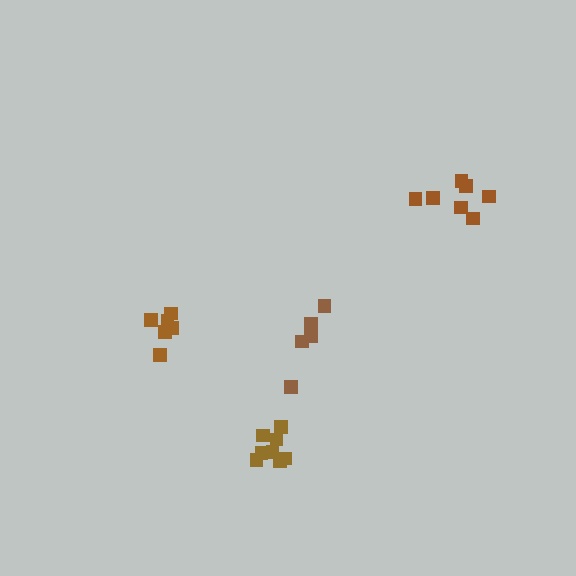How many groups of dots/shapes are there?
There are 4 groups.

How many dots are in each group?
Group 1: 8 dots, Group 2: 5 dots, Group 3: 7 dots, Group 4: 6 dots (26 total).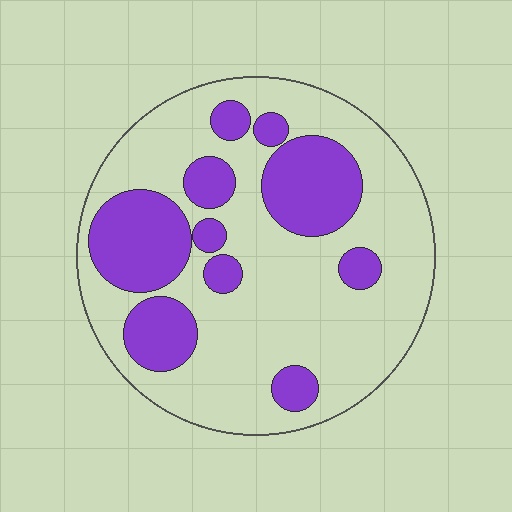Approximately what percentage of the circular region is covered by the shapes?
Approximately 30%.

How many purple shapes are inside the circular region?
10.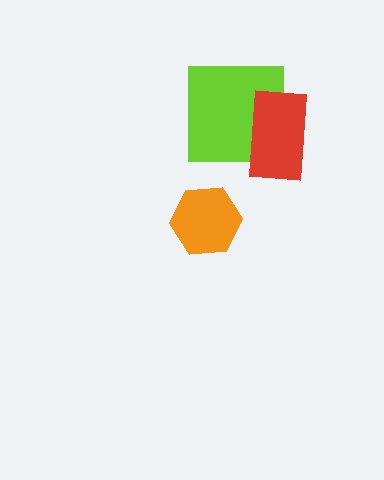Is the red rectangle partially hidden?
No, no other shape covers it.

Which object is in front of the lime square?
The red rectangle is in front of the lime square.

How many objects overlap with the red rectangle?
1 object overlaps with the red rectangle.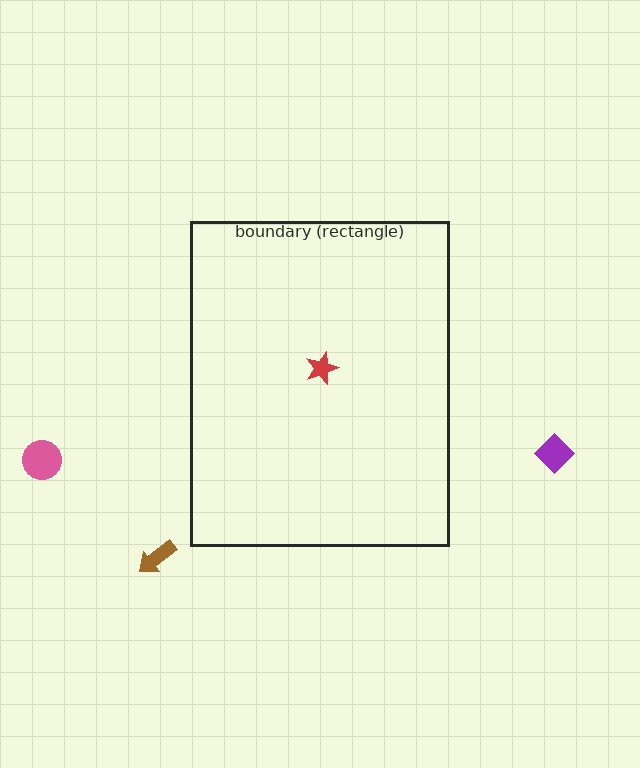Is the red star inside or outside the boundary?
Inside.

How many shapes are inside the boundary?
1 inside, 3 outside.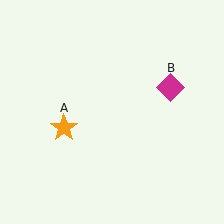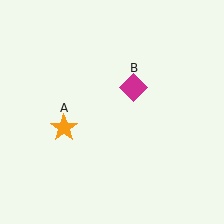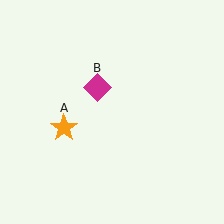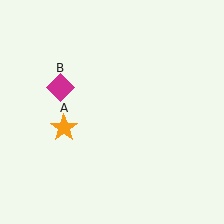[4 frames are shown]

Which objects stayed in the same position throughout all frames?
Orange star (object A) remained stationary.